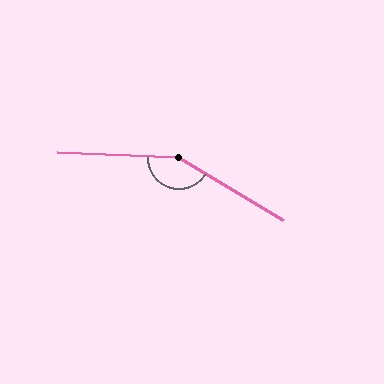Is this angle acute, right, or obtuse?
It is obtuse.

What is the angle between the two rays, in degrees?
Approximately 152 degrees.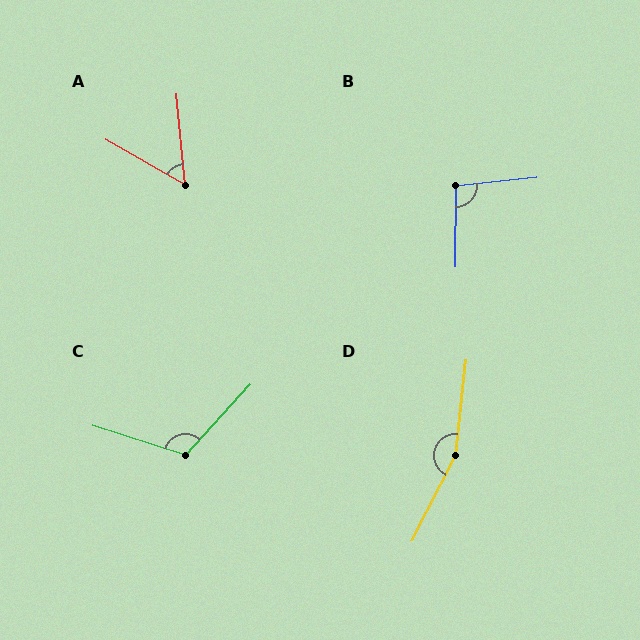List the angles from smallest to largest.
A (55°), B (97°), C (114°), D (159°).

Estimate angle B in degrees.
Approximately 97 degrees.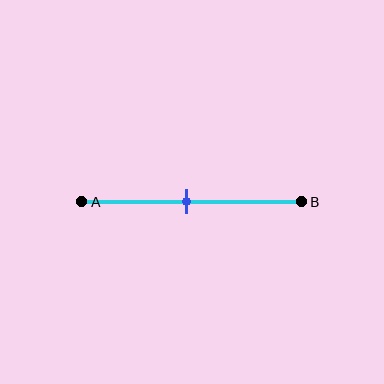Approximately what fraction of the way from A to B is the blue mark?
The blue mark is approximately 50% of the way from A to B.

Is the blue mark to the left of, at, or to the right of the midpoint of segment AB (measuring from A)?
The blue mark is approximately at the midpoint of segment AB.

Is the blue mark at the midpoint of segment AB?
Yes, the mark is approximately at the midpoint.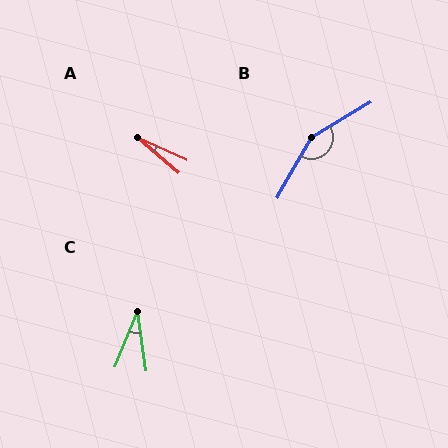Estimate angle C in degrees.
Approximately 30 degrees.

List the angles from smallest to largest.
A (17°), C (30°), B (150°).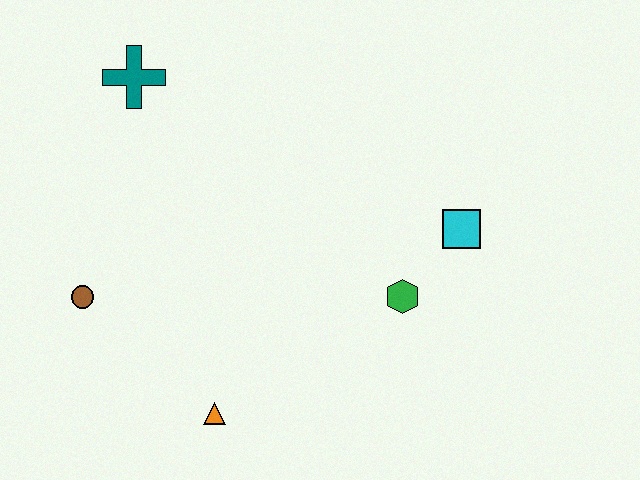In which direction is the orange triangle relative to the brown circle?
The orange triangle is to the right of the brown circle.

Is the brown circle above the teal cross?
No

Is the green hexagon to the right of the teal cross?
Yes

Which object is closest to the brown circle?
The orange triangle is closest to the brown circle.